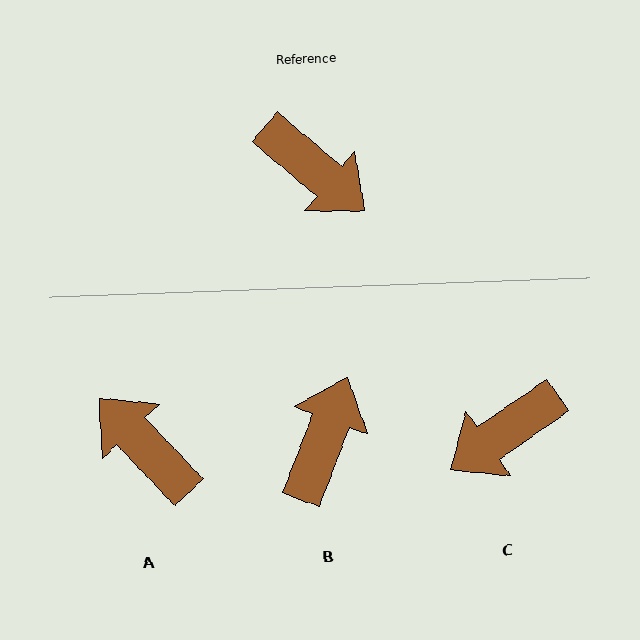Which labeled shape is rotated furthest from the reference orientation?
A, about 174 degrees away.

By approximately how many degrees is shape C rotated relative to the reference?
Approximately 105 degrees clockwise.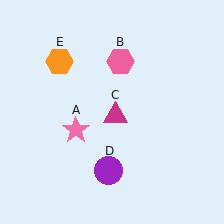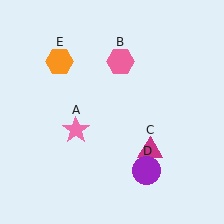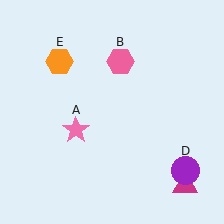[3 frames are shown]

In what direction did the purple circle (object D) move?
The purple circle (object D) moved right.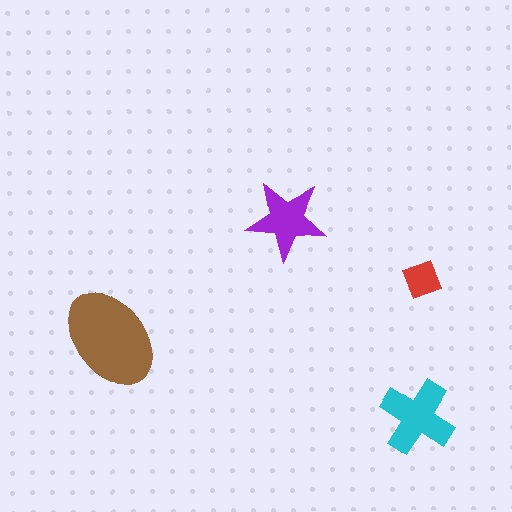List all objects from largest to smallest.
The brown ellipse, the cyan cross, the purple star, the red square.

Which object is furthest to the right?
The red square is rightmost.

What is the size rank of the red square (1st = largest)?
4th.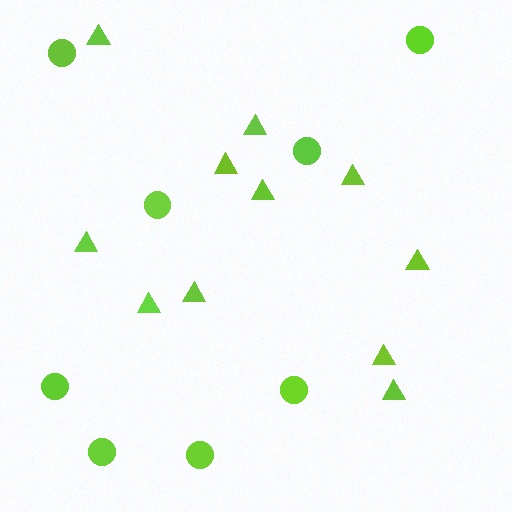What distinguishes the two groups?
There are 2 groups: one group of circles (8) and one group of triangles (11).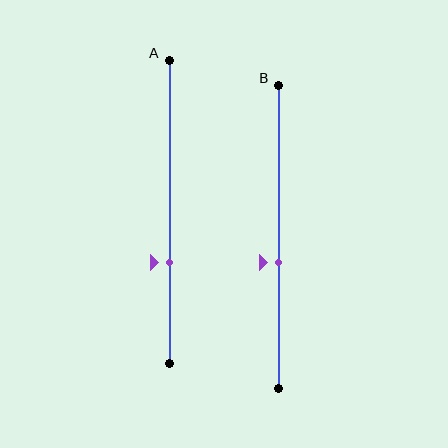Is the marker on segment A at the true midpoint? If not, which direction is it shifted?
No, the marker on segment A is shifted downward by about 17% of the segment length.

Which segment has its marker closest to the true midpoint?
Segment B has its marker closest to the true midpoint.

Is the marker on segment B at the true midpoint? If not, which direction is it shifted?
No, the marker on segment B is shifted downward by about 8% of the segment length.